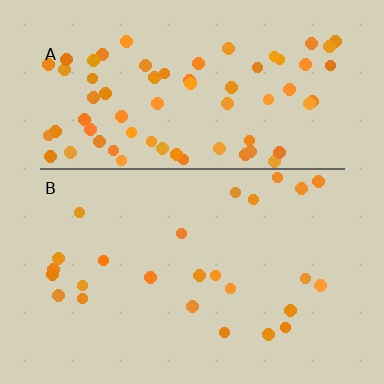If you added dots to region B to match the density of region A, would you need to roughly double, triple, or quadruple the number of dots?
Approximately triple.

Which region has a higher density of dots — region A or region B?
A (the top).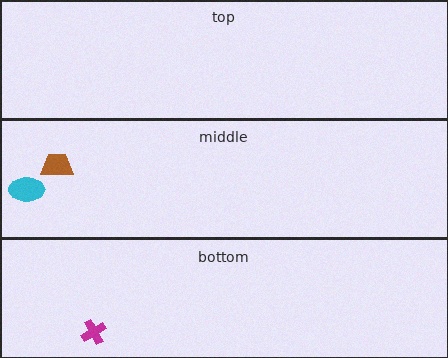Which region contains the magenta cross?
The bottom region.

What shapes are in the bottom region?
The magenta cross.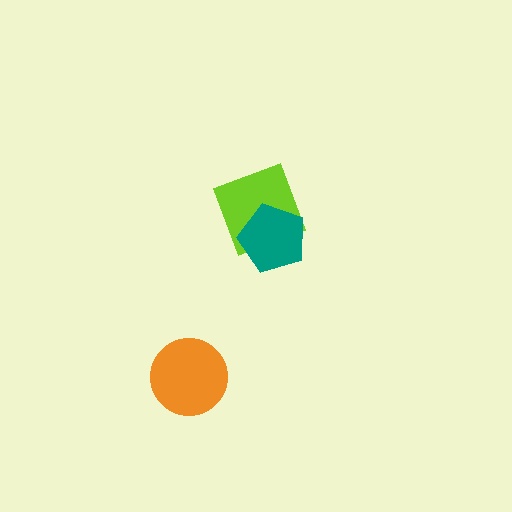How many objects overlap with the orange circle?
0 objects overlap with the orange circle.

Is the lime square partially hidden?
Yes, it is partially covered by another shape.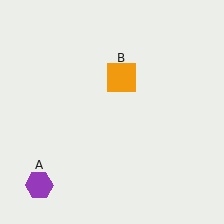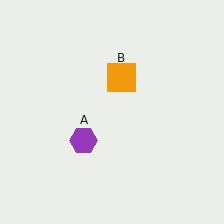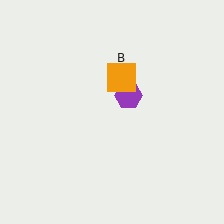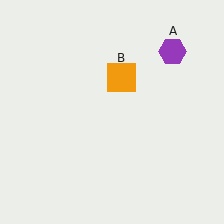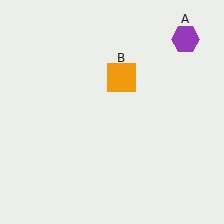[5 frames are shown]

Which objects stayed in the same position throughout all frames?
Orange square (object B) remained stationary.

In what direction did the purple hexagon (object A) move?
The purple hexagon (object A) moved up and to the right.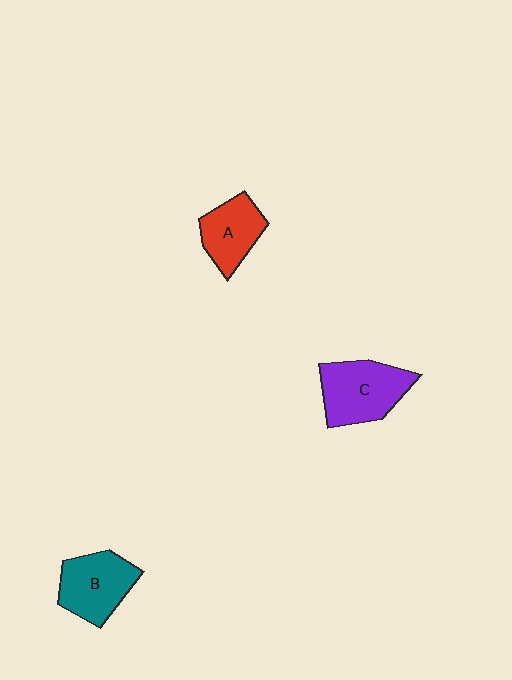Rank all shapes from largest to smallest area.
From largest to smallest: C (purple), B (teal), A (red).